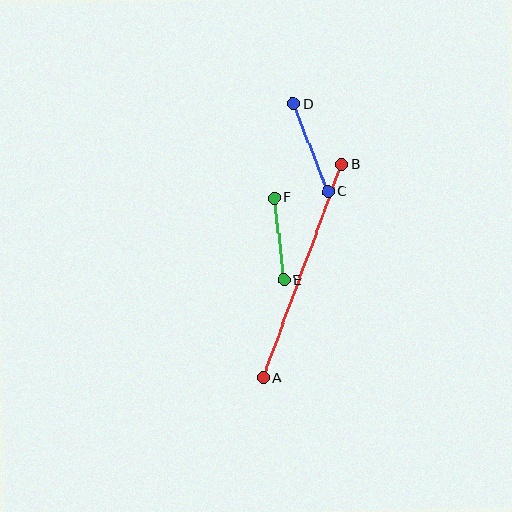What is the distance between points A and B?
The distance is approximately 227 pixels.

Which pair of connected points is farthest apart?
Points A and B are farthest apart.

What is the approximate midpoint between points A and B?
The midpoint is at approximately (302, 271) pixels.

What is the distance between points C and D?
The distance is approximately 94 pixels.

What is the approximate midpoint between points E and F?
The midpoint is at approximately (279, 239) pixels.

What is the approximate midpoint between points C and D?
The midpoint is at approximately (311, 148) pixels.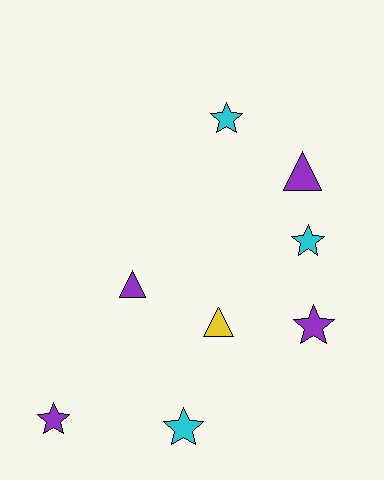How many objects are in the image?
There are 8 objects.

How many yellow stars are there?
There are no yellow stars.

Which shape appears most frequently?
Star, with 5 objects.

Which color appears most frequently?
Purple, with 4 objects.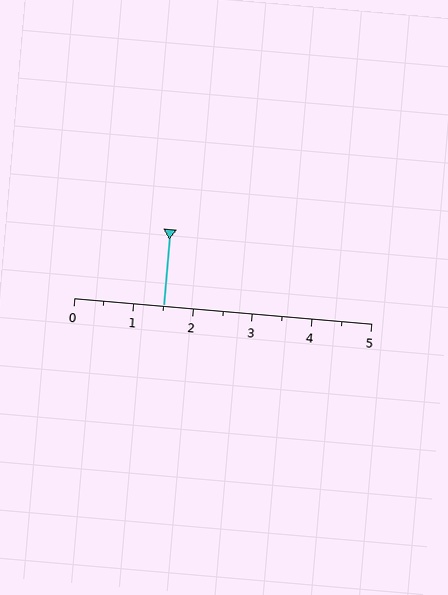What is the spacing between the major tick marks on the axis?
The major ticks are spaced 1 apart.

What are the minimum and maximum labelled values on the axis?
The axis runs from 0 to 5.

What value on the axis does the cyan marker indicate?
The marker indicates approximately 1.5.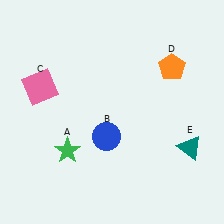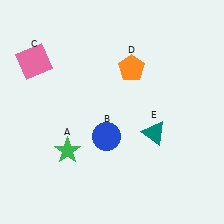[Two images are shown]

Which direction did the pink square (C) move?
The pink square (C) moved up.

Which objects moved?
The objects that moved are: the pink square (C), the orange pentagon (D), the teal triangle (E).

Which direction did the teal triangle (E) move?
The teal triangle (E) moved left.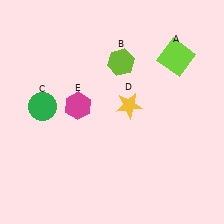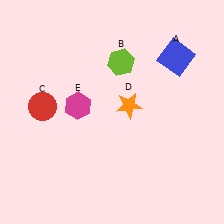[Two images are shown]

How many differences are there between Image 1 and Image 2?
There are 3 differences between the two images.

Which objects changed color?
A changed from lime to blue. C changed from green to red. D changed from yellow to orange.